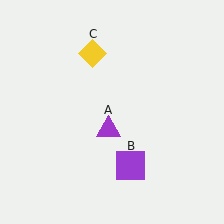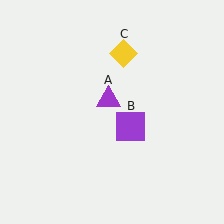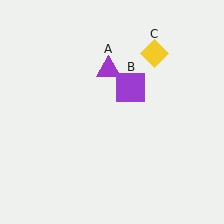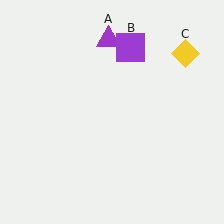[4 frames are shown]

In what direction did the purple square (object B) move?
The purple square (object B) moved up.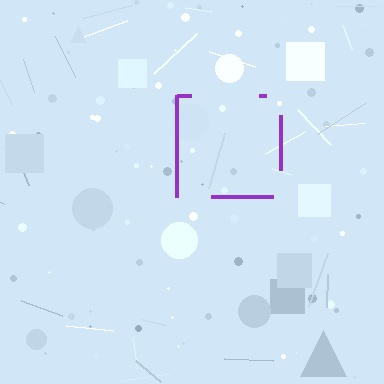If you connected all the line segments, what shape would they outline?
They would outline a square.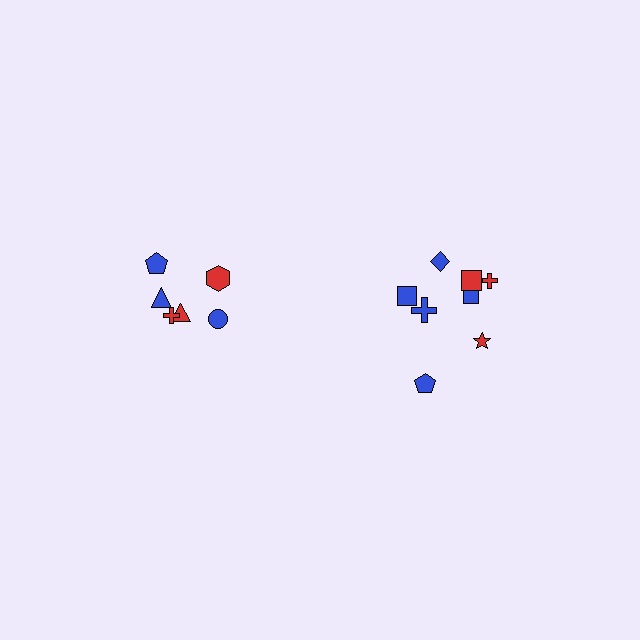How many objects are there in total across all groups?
There are 14 objects.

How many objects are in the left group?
There are 6 objects.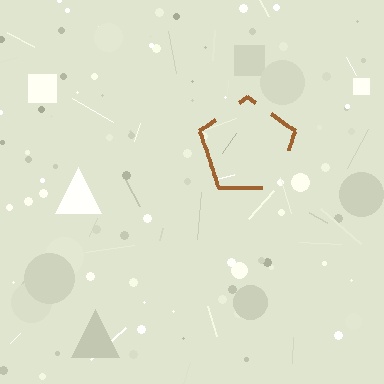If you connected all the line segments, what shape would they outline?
They would outline a pentagon.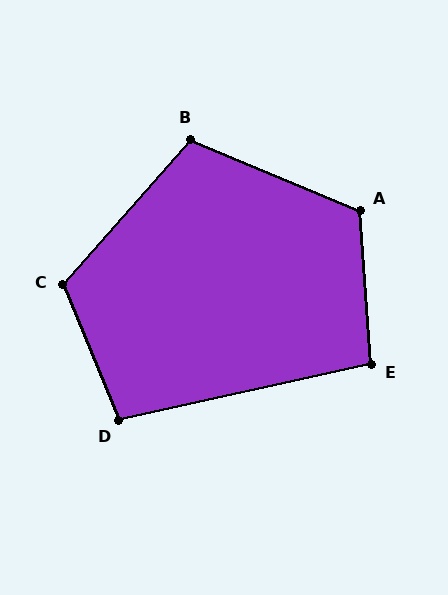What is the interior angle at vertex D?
Approximately 100 degrees (obtuse).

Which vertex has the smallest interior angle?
E, at approximately 98 degrees.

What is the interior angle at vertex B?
Approximately 109 degrees (obtuse).